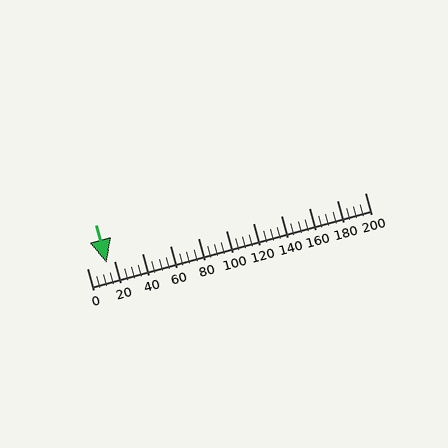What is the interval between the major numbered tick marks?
The major tick marks are spaced 20 units apart.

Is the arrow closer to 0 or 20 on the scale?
The arrow is closer to 20.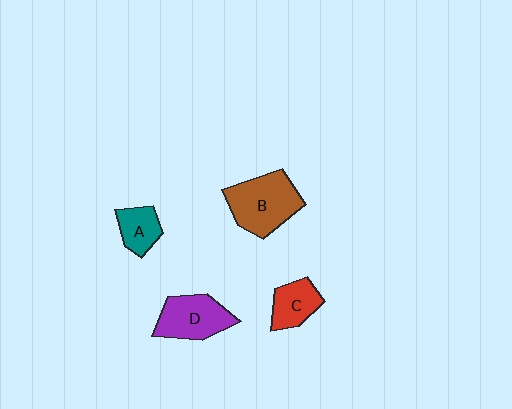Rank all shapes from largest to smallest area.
From largest to smallest: B (brown), D (purple), C (red), A (teal).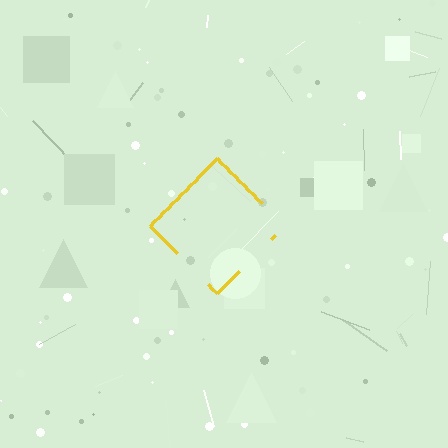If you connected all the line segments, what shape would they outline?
They would outline a diamond.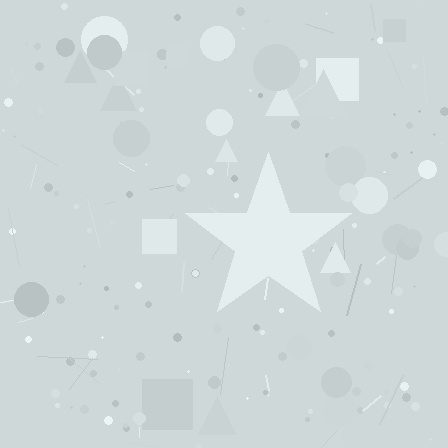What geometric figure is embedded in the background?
A star is embedded in the background.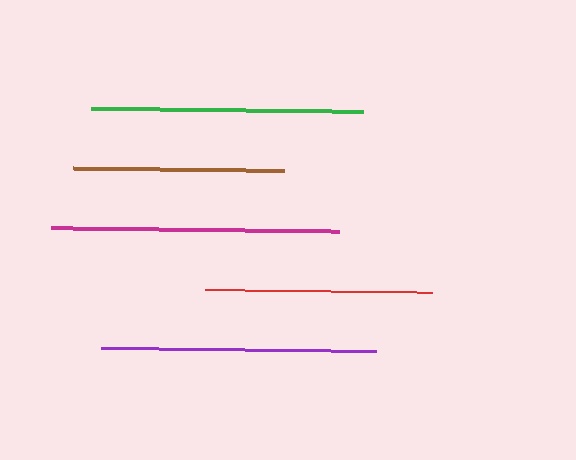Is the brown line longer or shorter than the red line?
The red line is longer than the brown line.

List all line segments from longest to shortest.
From longest to shortest: magenta, purple, green, red, brown.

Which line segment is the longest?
The magenta line is the longest at approximately 288 pixels.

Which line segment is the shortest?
The brown line is the shortest at approximately 210 pixels.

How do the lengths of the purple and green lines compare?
The purple and green lines are approximately the same length.